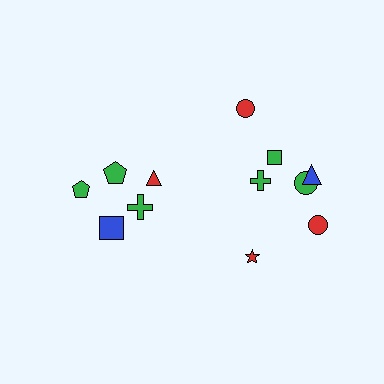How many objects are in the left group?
There are 5 objects.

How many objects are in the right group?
There are 7 objects.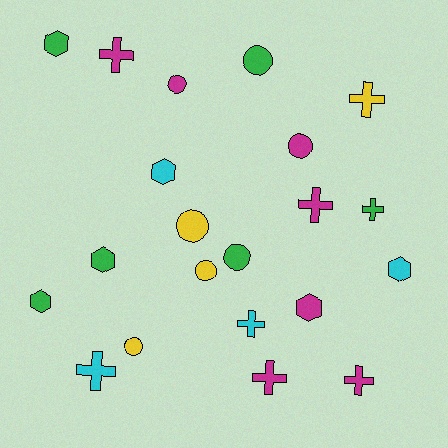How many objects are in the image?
There are 21 objects.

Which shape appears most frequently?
Cross, with 8 objects.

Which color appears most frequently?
Magenta, with 7 objects.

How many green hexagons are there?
There are 3 green hexagons.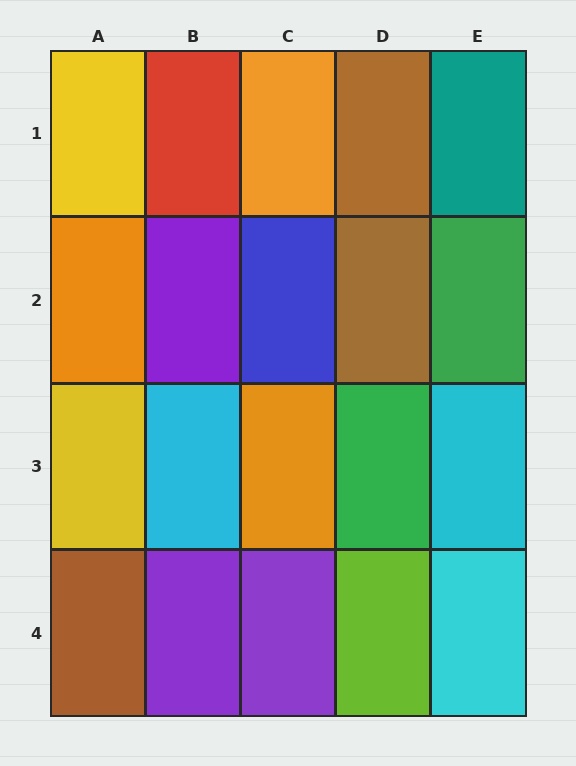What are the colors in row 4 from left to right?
Brown, purple, purple, lime, cyan.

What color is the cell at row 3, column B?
Cyan.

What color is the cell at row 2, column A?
Orange.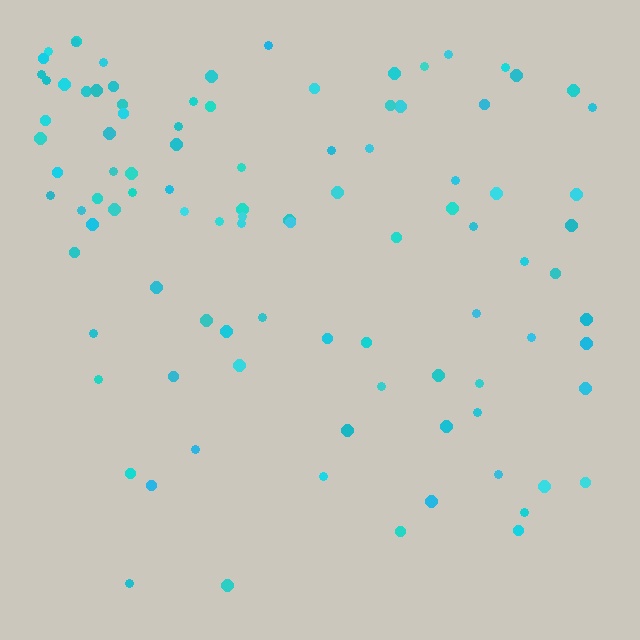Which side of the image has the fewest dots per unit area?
The bottom.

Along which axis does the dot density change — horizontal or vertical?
Vertical.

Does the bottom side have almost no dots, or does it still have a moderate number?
Still a moderate number, just noticeably fewer than the top.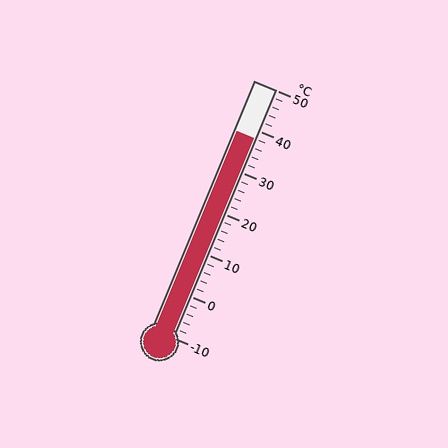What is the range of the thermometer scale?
The thermometer scale ranges from -10°C to 50°C.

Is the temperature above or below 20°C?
The temperature is above 20°C.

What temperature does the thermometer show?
The thermometer shows approximately 38°C.